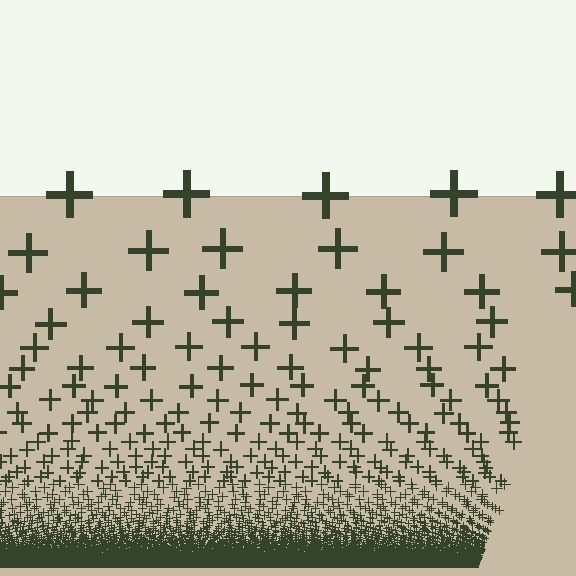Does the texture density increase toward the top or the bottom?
Density increases toward the bottom.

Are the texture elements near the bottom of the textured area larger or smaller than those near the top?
Smaller. The gradient is inverted — elements near the bottom are smaller and denser.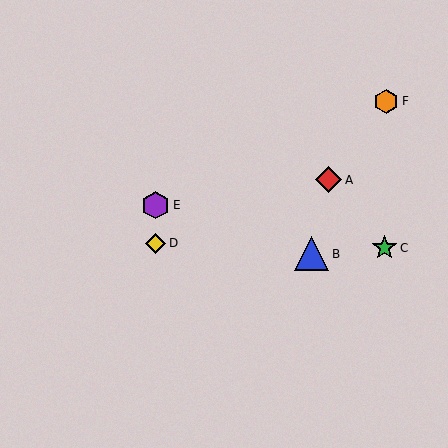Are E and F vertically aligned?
No, E is at x≈156 and F is at x≈386.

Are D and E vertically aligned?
Yes, both are at x≈156.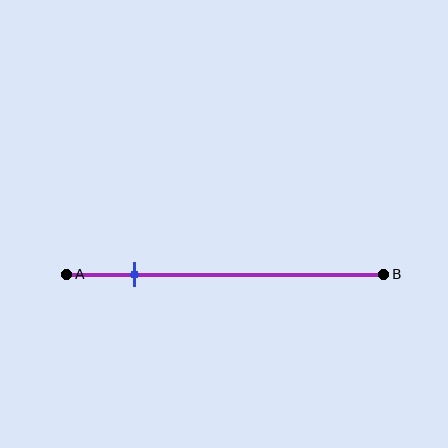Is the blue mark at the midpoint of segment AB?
No, the mark is at about 20% from A, not at the 50% midpoint.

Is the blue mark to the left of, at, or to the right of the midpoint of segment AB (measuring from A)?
The blue mark is to the left of the midpoint of segment AB.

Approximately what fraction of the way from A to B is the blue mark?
The blue mark is approximately 20% of the way from A to B.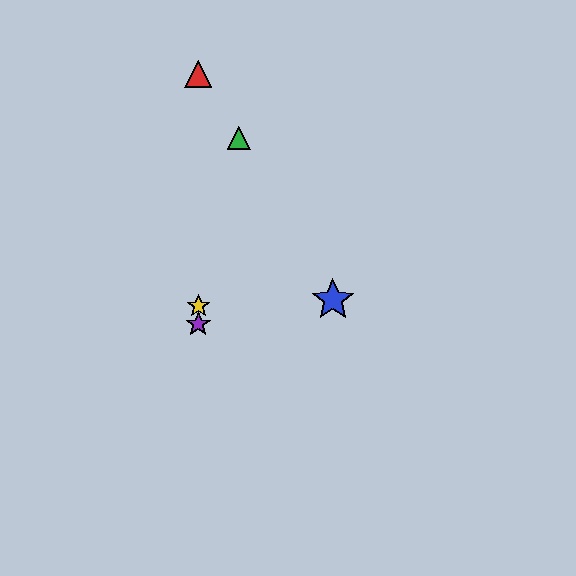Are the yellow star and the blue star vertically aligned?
No, the yellow star is at x≈198 and the blue star is at x≈333.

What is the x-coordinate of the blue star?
The blue star is at x≈333.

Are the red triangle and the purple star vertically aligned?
Yes, both are at x≈198.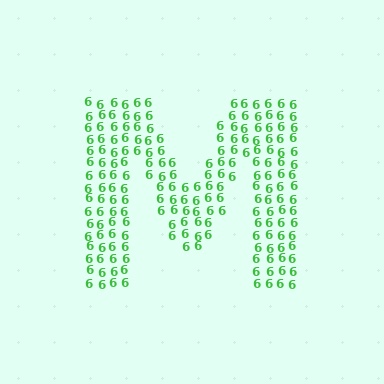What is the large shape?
The large shape is the letter M.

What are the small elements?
The small elements are digit 6's.